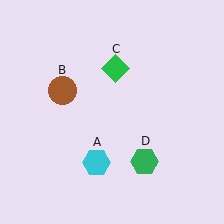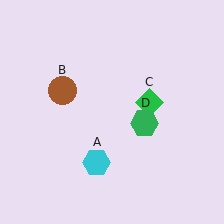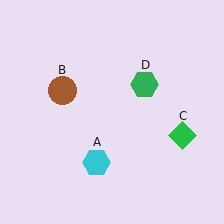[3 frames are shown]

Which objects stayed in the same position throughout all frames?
Cyan hexagon (object A) and brown circle (object B) remained stationary.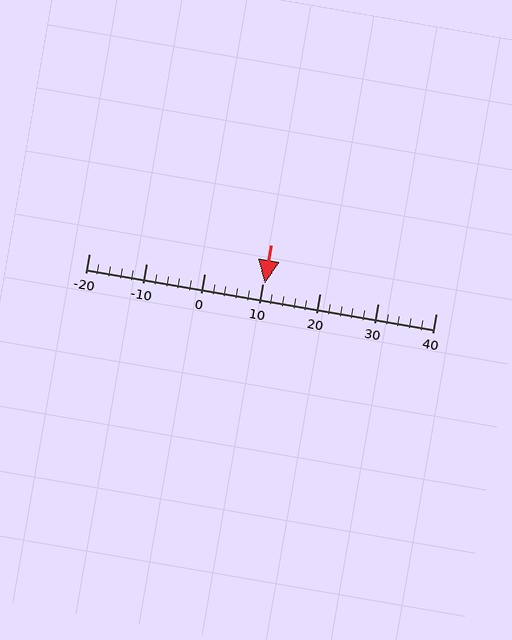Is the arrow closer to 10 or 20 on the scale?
The arrow is closer to 10.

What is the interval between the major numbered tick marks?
The major tick marks are spaced 10 units apart.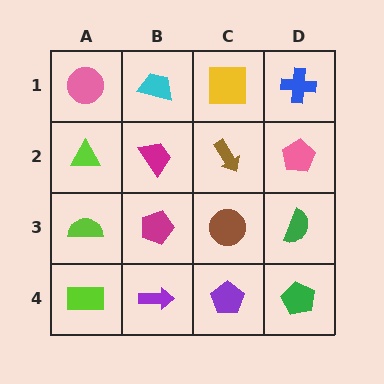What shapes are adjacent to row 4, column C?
A brown circle (row 3, column C), a purple arrow (row 4, column B), a green pentagon (row 4, column D).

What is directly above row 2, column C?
A yellow square.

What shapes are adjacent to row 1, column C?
A brown arrow (row 2, column C), a cyan trapezoid (row 1, column B), a blue cross (row 1, column D).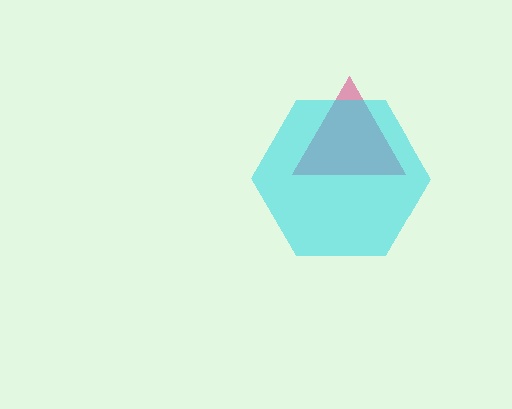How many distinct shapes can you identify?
There are 2 distinct shapes: a magenta triangle, a cyan hexagon.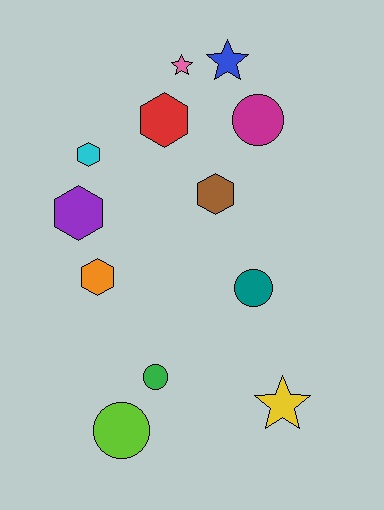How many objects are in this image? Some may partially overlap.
There are 12 objects.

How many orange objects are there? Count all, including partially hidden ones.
There is 1 orange object.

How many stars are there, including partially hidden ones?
There are 3 stars.